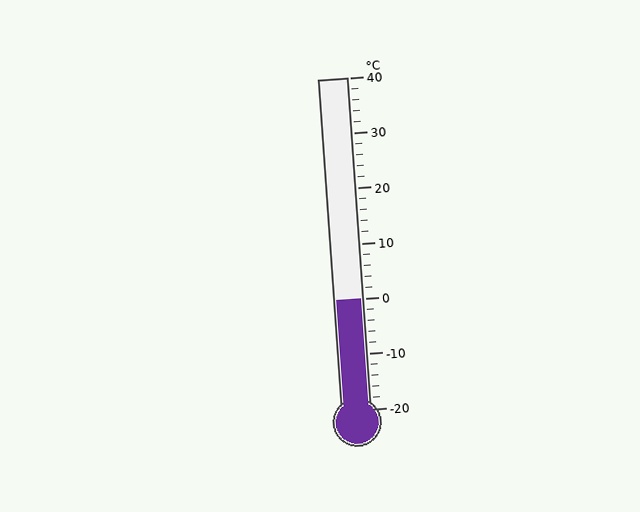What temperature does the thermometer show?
The thermometer shows approximately 0°C.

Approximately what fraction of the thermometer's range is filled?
The thermometer is filled to approximately 35% of its range.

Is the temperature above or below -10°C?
The temperature is above -10°C.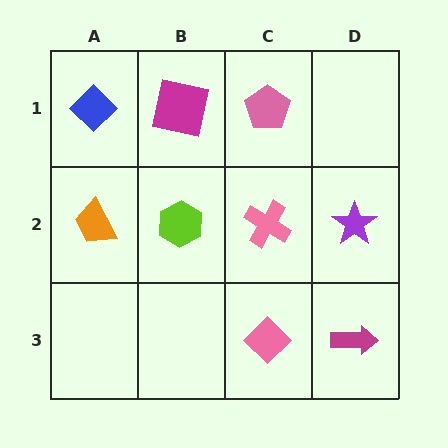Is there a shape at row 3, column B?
No, that cell is empty.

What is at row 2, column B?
A lime hexagon.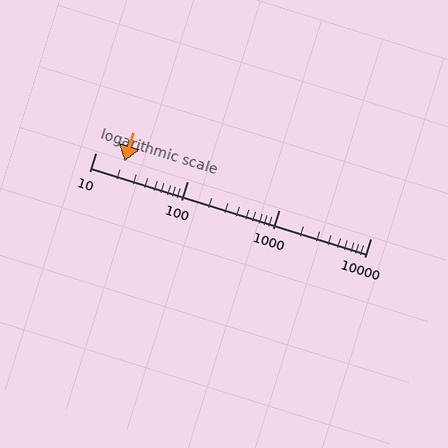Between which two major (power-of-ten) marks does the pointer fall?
The pointer is between 10 and 100.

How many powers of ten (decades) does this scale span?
The scale spans 3 decades, from 10 to 10000.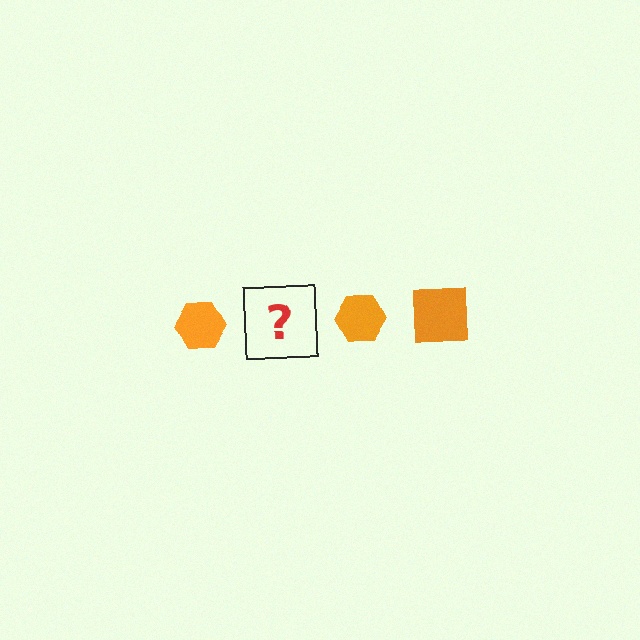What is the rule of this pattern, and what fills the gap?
The rule is that the pattern cycles through hexagon, square shapes in orange. The gap should be filled with an orange square.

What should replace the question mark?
The question mark should be replaced with an orange square.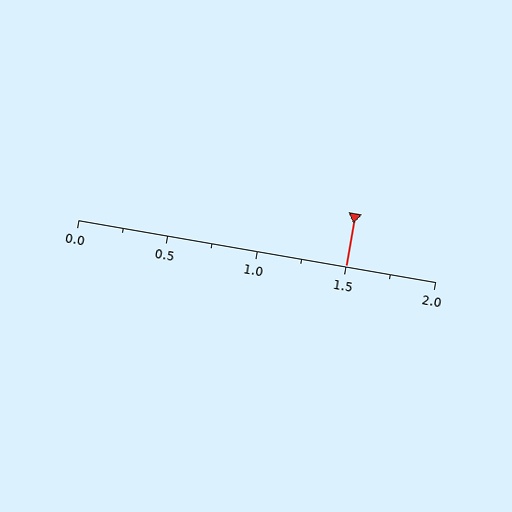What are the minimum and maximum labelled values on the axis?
The axis runs from 0.0 to 2.0.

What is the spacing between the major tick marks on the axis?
The major ticks are spaced 0.5 apart.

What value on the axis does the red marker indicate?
The marker indicates approximately 1.5.